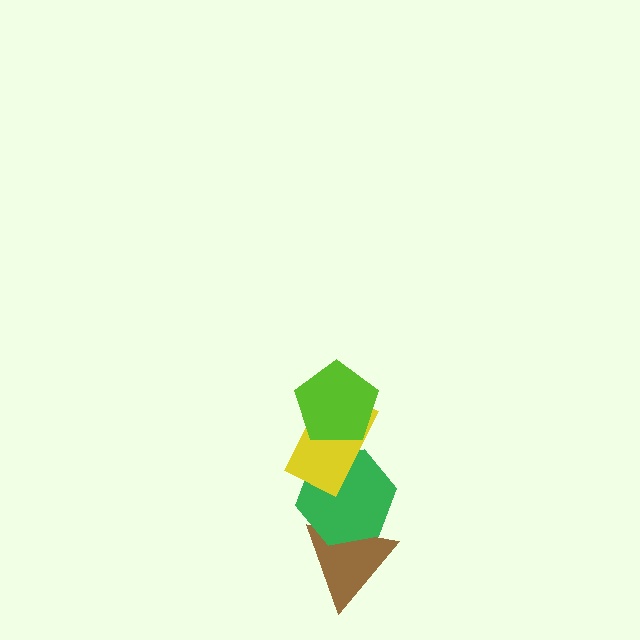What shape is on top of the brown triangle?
The green hexagon is on top of the brown triangle.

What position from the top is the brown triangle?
The brown triangle is 4th from the top.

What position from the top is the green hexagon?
The green hexagon is 3rd from the top.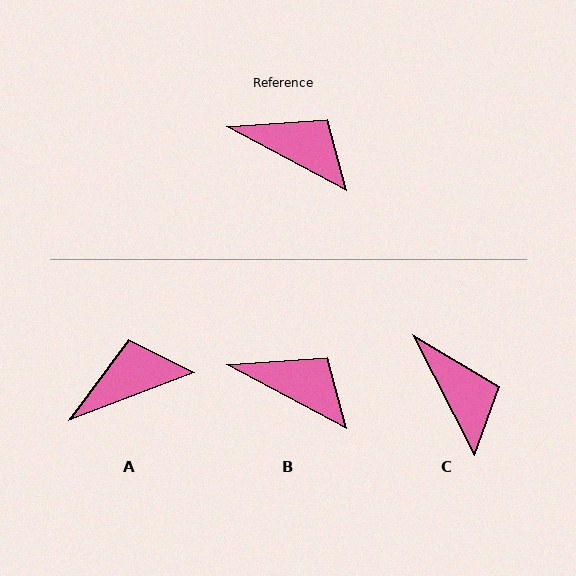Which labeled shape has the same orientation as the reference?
B.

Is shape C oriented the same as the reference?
No, it is off by about 35 degrees.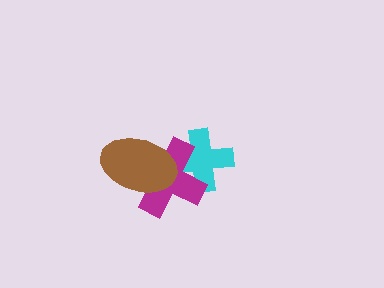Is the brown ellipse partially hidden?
No, no other shape covers it.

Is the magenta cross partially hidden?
Yes, it is partially covered by another shape.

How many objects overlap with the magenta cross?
2 objects overlap with the magenta cross.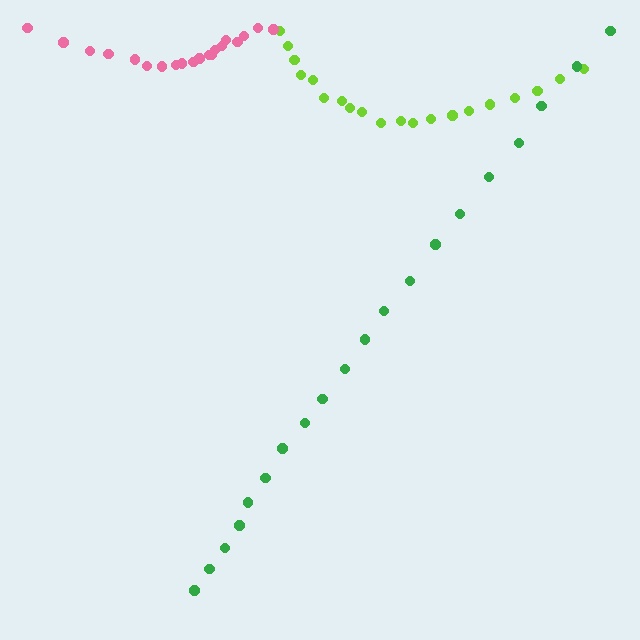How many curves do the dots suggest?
There are 3 distinct paths.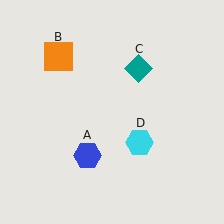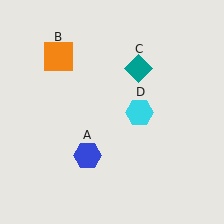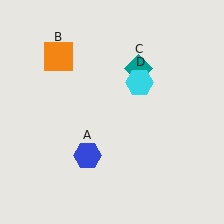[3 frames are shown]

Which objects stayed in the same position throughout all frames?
Blue hexagon (object A) and orange square (object B) and teal diamond (object C) remained stationary.